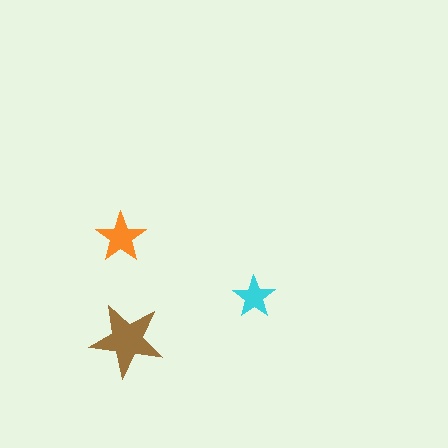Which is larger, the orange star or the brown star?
The brown one.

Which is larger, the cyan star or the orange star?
The orange one.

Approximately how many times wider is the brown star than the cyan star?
About 2 times wider.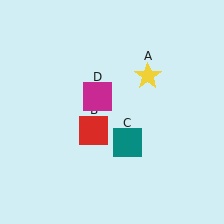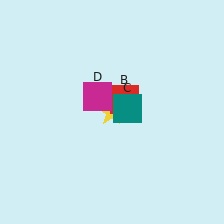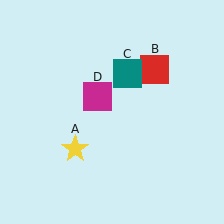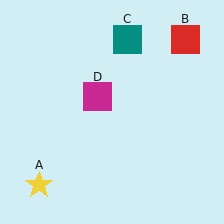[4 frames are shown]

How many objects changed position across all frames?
3 objects changed position: yellow star (object A), red square (object B), teal square (object C).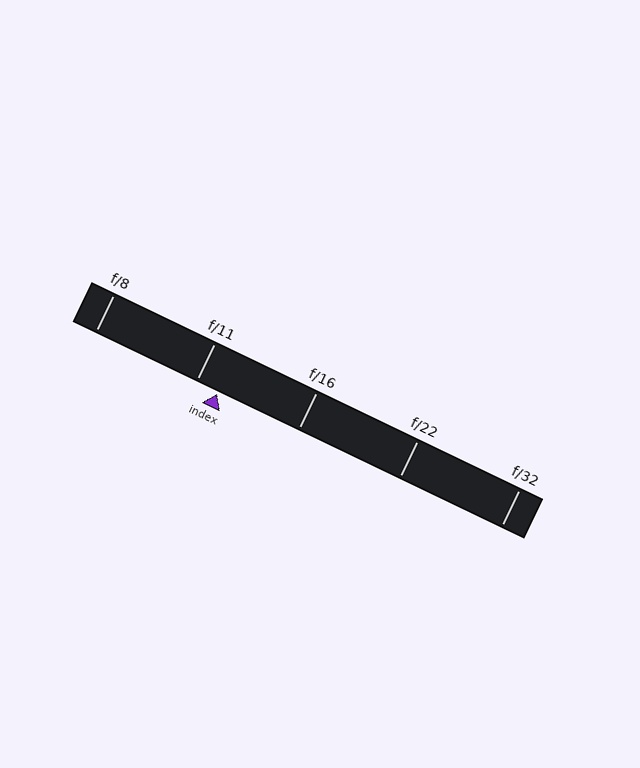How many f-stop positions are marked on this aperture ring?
There are 5 f-stop positions marked.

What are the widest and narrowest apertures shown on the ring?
The widest aperture shown is f/8 and the narrowest is f/32.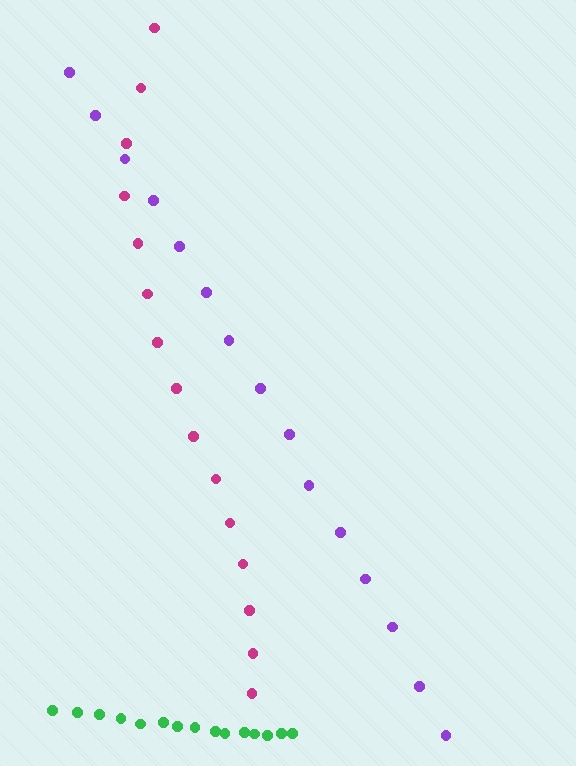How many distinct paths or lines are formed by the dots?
There are 3 distinct paths.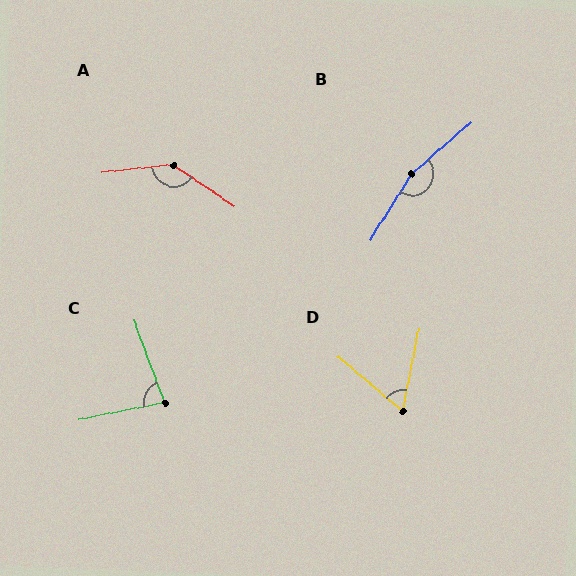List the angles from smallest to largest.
D (61°), C (81°), A (140°), B (163°).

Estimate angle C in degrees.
Approximately 81 degrees.